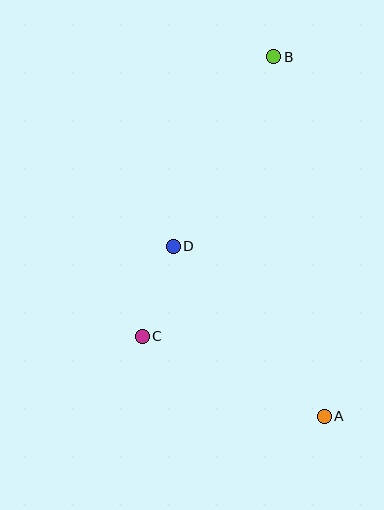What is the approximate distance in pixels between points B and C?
The distance between B and C is approximately 309 pixels.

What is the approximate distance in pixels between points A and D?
The distance between A and D is approximately 227 pixels.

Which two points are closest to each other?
Points C and D are closest to each other.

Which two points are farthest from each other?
Points A and B are farthest from each other.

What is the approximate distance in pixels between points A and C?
The distance between A and C is approximately 199 pixels.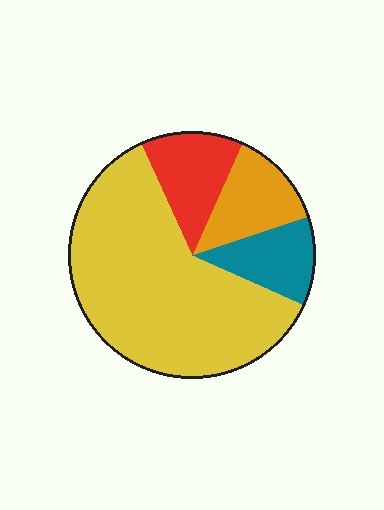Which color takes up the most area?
Yellow, at roughly 60%.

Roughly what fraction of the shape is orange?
Orange covers 13% of the shape.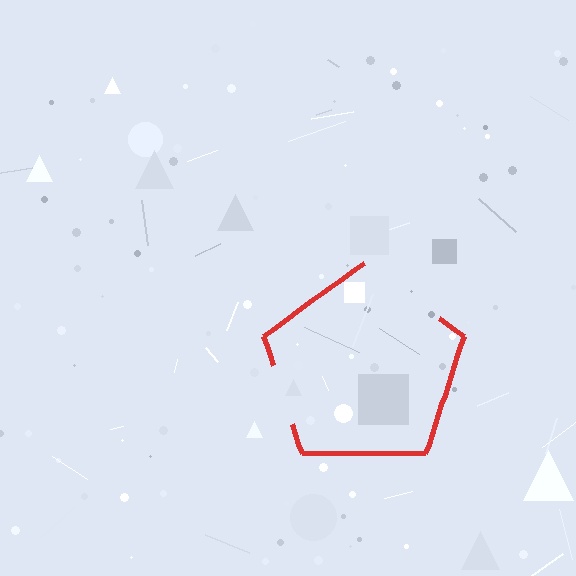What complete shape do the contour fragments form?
The contour fragments form a pentagon.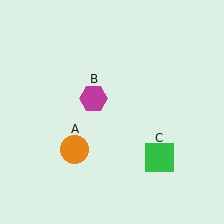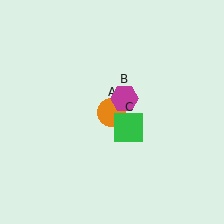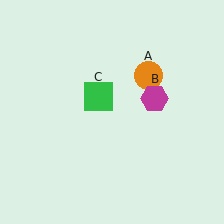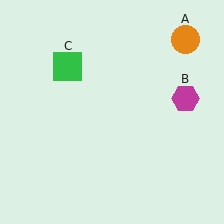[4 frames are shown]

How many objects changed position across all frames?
3 objects changed position: orange circle (object A), magenta hexagon (object B), green square (object C).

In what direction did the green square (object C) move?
The green square (object C) moved up and to the left.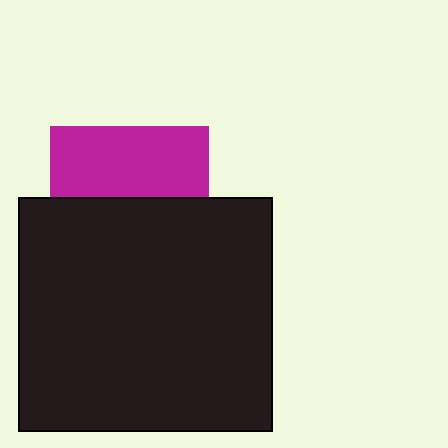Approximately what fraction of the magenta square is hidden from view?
Roughly 55% of the magenta square is hidden behind the black rectangle.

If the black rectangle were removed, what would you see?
You would see the complete magenta square.